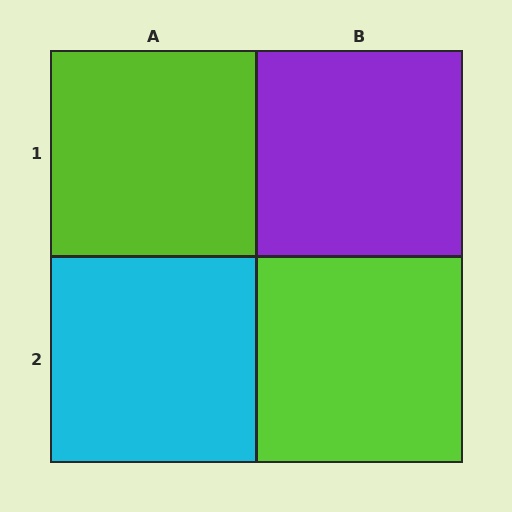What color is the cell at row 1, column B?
Purple.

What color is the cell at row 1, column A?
Lime.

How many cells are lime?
2 cells are lime.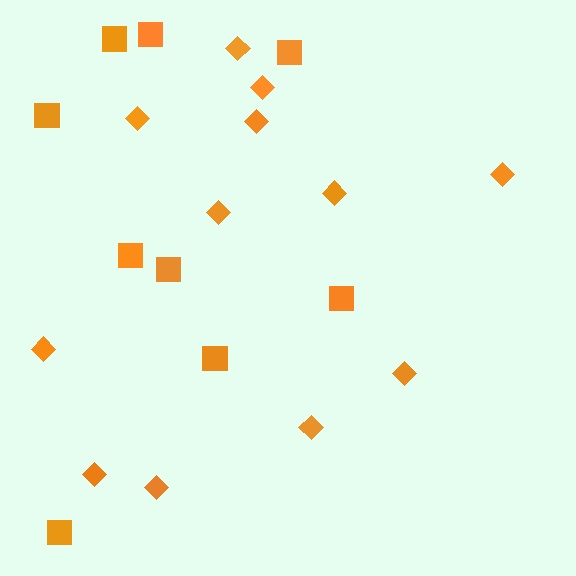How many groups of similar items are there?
There are 2 groups: one group of squares (9) and one group of diamonds (12).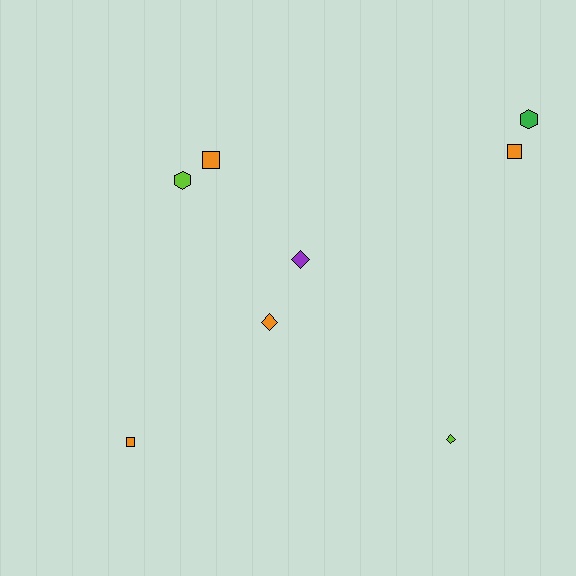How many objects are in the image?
There are 8 objects.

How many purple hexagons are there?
There are no purple hexagons.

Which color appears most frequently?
Orange, with 4 objects.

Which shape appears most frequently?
Diamond, with 3 objects.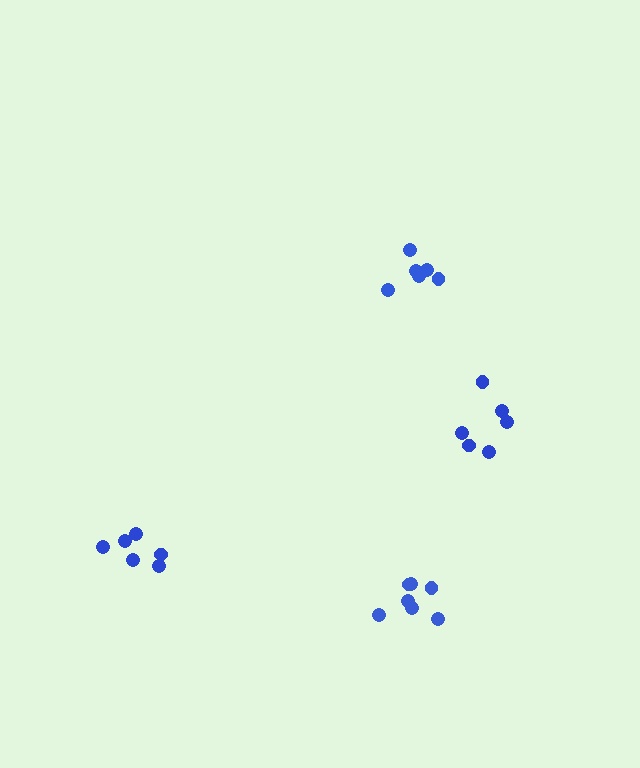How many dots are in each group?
Group 1: 6 dots, Group 2: 6 dots, Group 3: 6 dots, Group 4: 7 dots (25 total).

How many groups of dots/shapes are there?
There are 4 groups.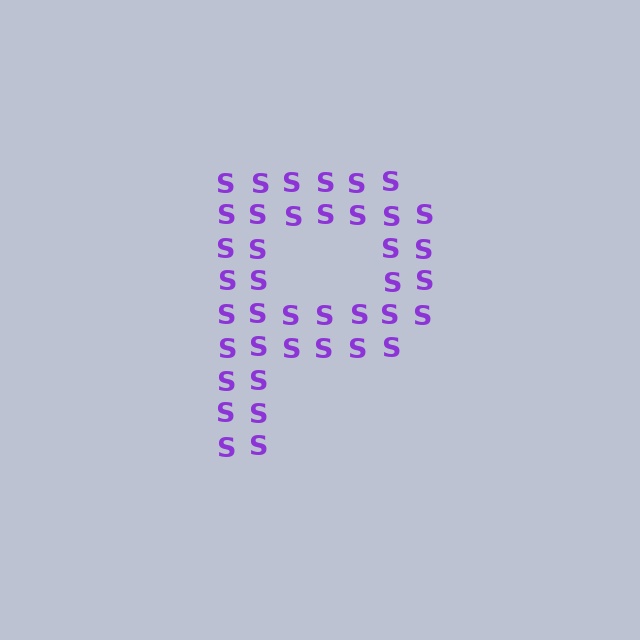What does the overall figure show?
The overall figure shows the letter P.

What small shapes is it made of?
It is made of small letter S's.